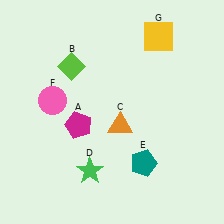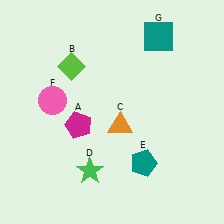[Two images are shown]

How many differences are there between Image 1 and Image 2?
There is 1 difference between the two images.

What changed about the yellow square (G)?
In Image 1, G is yellow. In Image 2, it changed to teal.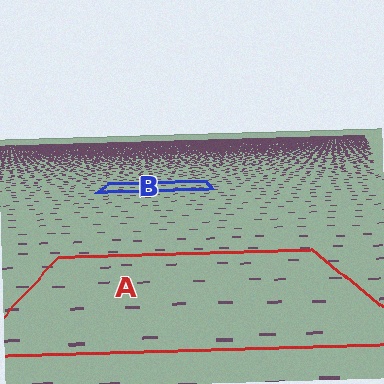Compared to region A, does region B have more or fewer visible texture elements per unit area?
Region B has more texture elements per unit area — they are packed more densely because it is farther away.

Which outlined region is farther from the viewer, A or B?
Region B is farther from the viewer — the texture elements inside it appear smaller and more densely packed.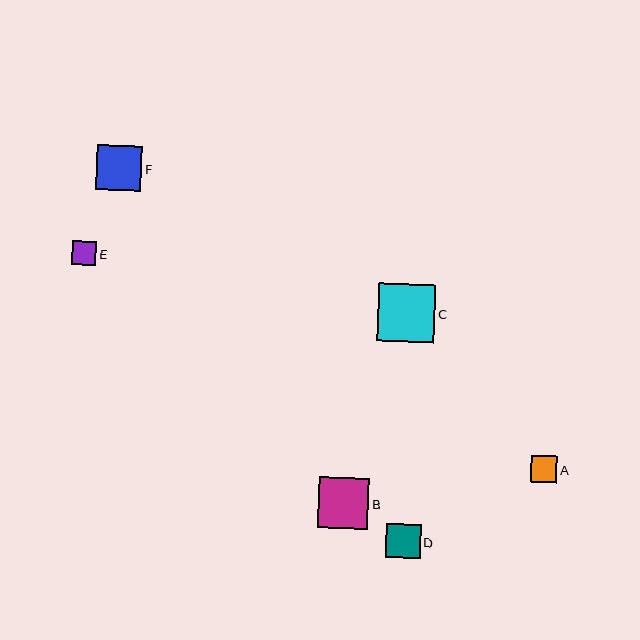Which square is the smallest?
Square E is the smallest with a size of approximately 24 pixels.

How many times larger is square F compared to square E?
Square F is approximately 1.9 times the size of square E.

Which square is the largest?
Square C is the largest with a size of approximately 58 pixels.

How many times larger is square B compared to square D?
Square B is approximately 1.5 times the size of square D.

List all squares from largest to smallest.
From largest to smallest: C, B, F, D, A, E.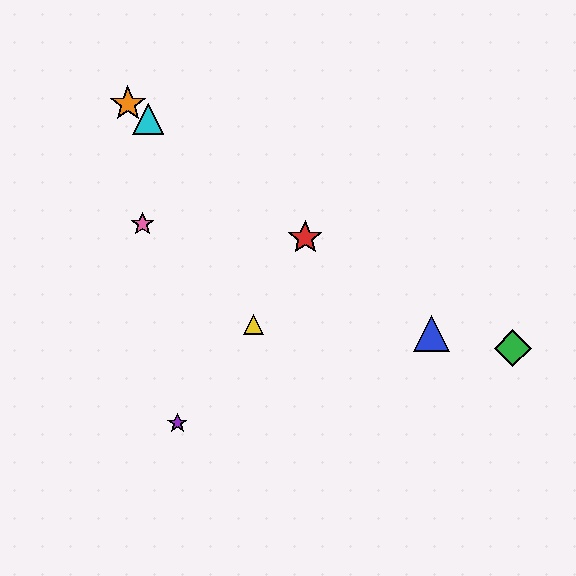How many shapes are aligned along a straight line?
4 shapes (the red star, the blue triangle, the orange star, the cyan triangle) are aligned along a straight line.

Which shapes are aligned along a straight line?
The red star, the blue triangle, the orange star, the cyan triangle are aligned along a straight line.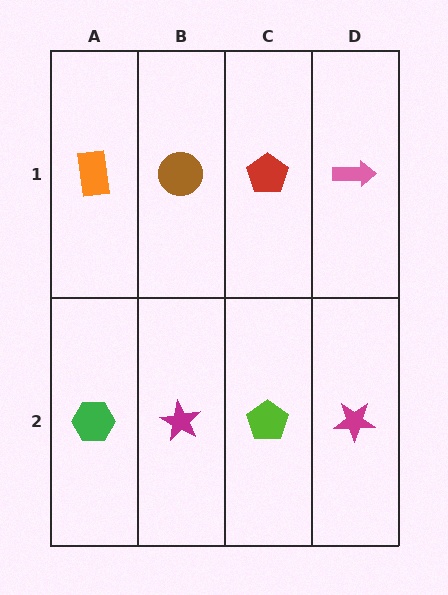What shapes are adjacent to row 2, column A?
An orange rectangle (row 1, column A), a magenta star (row 2, column B).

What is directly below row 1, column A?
A green hexagon.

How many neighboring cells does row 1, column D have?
2.